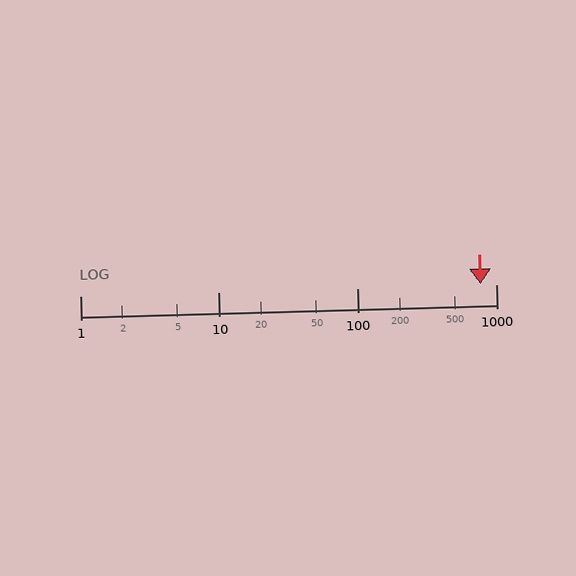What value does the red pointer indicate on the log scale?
The pointer indicates approximately 770.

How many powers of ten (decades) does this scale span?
The scale spans 3 decades, from 1 to 1000.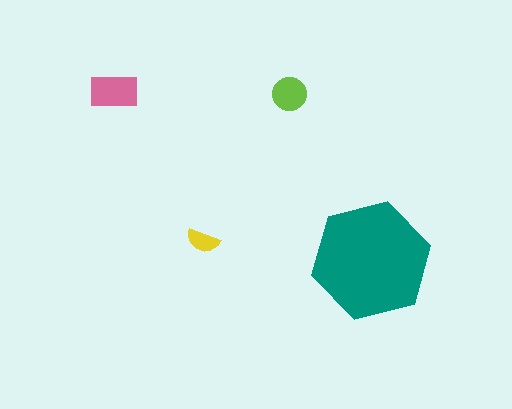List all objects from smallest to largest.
The yellow semicircle, the lime circle, the pink rectangle, the teal hexagon.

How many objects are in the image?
There are 4 objects in the image.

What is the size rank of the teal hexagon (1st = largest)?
1st.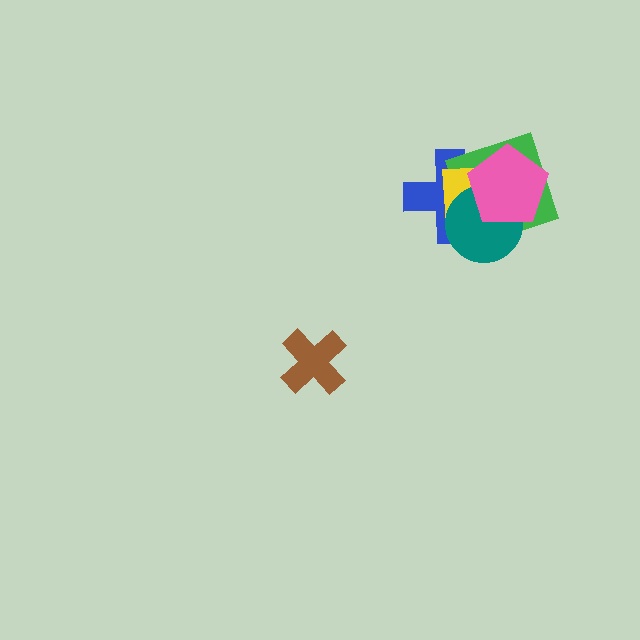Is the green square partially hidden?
Yes, it is partially covered by another shape.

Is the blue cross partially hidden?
Yes, it is partially covered by another shape.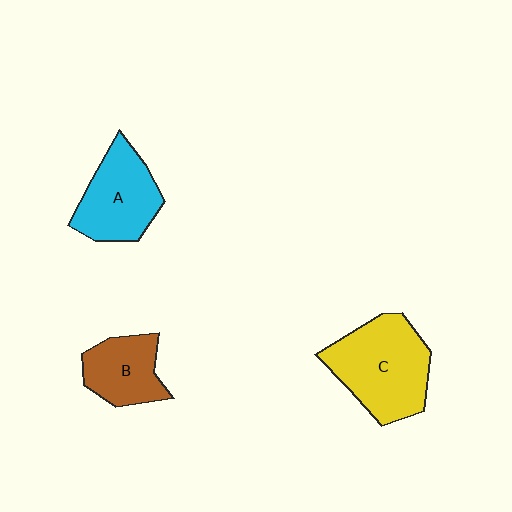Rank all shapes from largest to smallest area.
From largest to smallest: C (yellow), A (cyan), B (brown).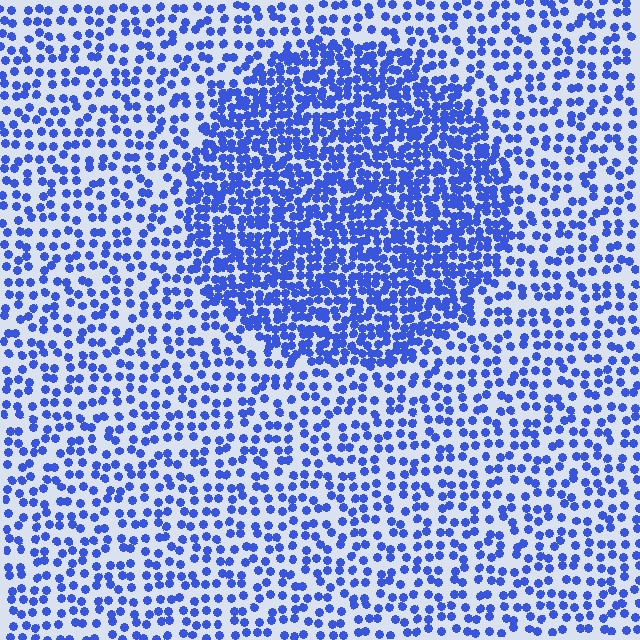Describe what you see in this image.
The image contains small blue elements arranged at two different densities. A circle-shaped region is visible where the elements are more densely packed than the surrounding area.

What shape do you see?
I see a circle.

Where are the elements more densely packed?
The elements are more densely packed inside the circle boundary.